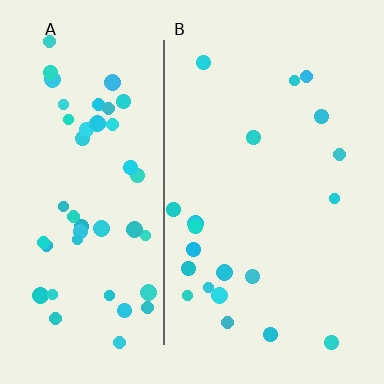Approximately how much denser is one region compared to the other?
Approximately 2.4× — region A over region B.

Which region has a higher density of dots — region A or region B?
A (the left).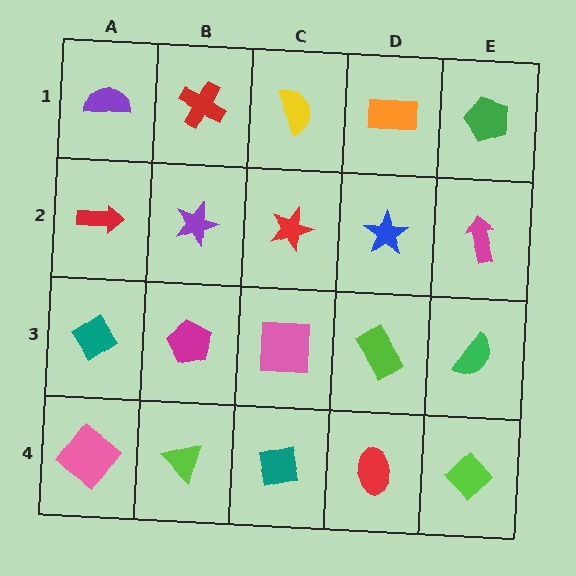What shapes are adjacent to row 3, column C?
A red star (row 2, column C), a teal square (row 4, column C), a magenta pentagon (row 3, column B), a lime rectangle (row 3, column D).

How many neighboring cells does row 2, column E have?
3.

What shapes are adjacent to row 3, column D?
A blue star (row 2, column D), a red ellipse (row 4, column D), a pink square (row 3, column C), a green semicircle (row 3, column E).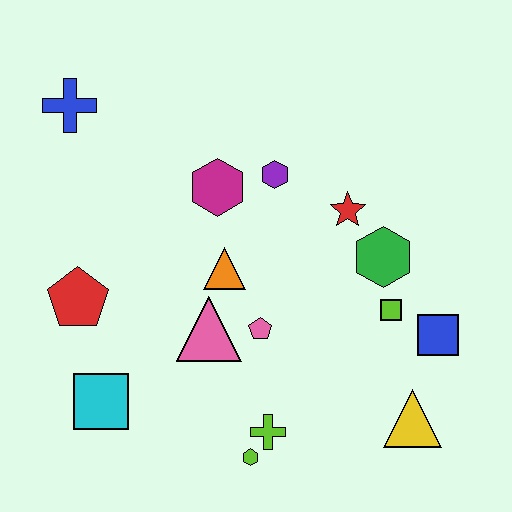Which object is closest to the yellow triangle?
The blue square is closest to the yellow triangle.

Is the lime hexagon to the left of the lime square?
Yes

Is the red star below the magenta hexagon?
Yes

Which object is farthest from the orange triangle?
The yellow triangle is farthest from the orange triangle.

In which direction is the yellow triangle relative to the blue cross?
The yellow triangle is to the right of the blue cross.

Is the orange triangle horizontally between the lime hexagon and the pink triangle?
Yes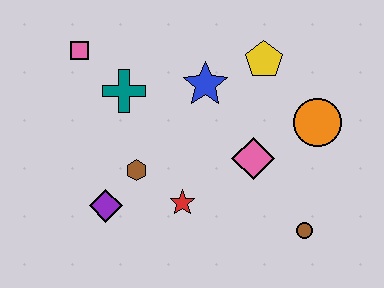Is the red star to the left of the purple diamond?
No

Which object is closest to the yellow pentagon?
The blue star is closest to the yellow pentagon.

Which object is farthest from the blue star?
The brown circle is farthest from the blue star.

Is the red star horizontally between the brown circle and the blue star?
No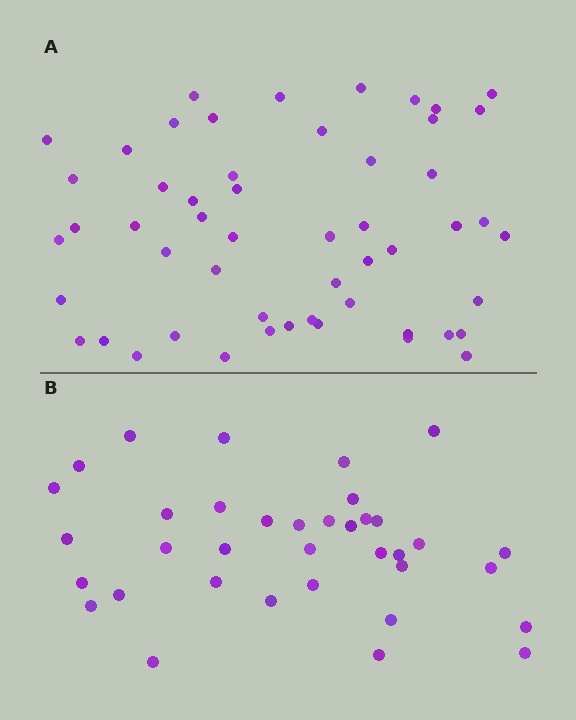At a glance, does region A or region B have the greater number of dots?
Region A (the top region) has more dots.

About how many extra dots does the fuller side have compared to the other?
Region A has approximately 15 more dots than region B.